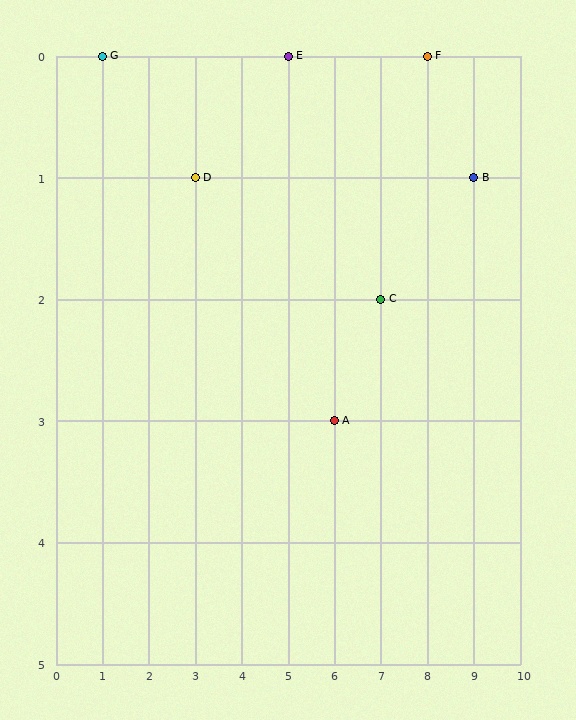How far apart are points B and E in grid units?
Points B and E are 4 columns and 1 row apart (about 4.1 grid units diagonally).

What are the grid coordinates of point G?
Point G is at grid coordinates (1, 0).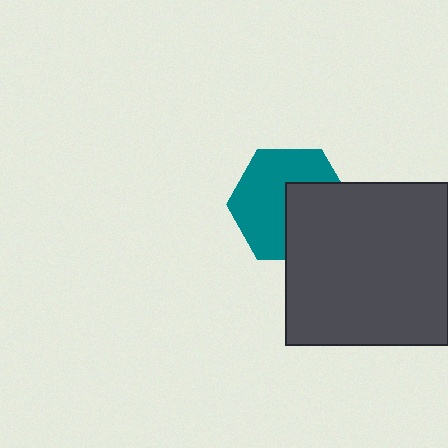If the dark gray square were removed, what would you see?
You would see the complete teal hexagon.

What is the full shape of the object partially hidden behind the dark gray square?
The partially hidden object is a teal hexagon.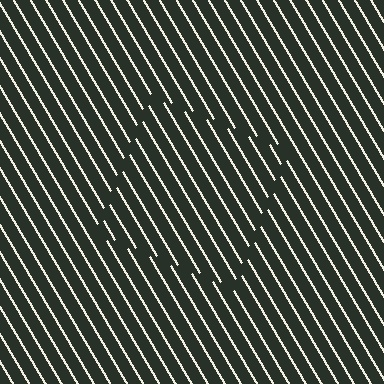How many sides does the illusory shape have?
4 sides — the line-ends trace a square.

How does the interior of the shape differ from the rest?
The interior of the shape contains the same grating, shifted by half a period — the contour is defined by the phase discontinuity where line-ends from the inner and outer gratings abut.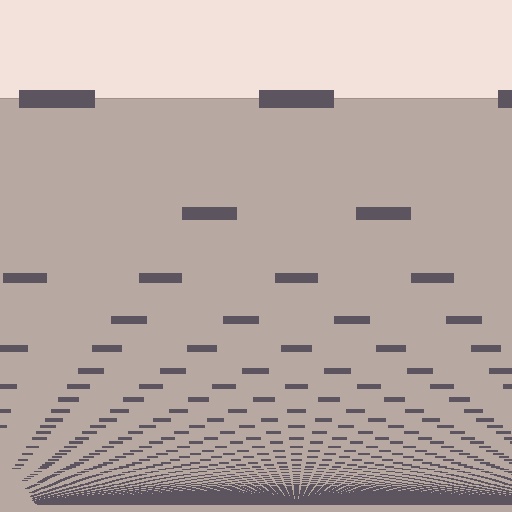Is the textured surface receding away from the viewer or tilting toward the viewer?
The surface appears to tilt toward the viewer. Texture elements get larger and sparser toward the top.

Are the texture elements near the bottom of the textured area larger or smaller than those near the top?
Smaller. The gradient is inverted — elements near the bottom are smaller and denser.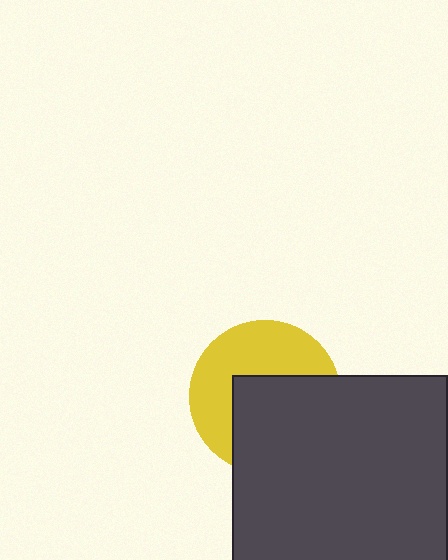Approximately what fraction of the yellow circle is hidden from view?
Roughly 51% of the yellow circle is hidden behind the dark gray square.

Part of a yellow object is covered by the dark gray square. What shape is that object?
It is a circle.